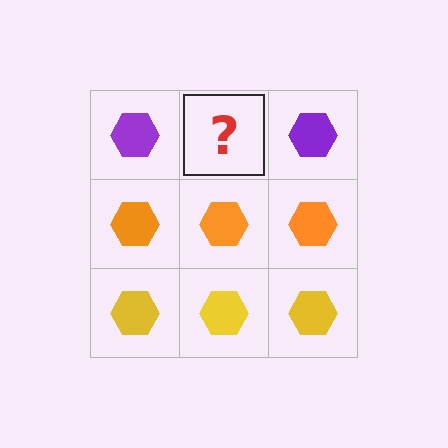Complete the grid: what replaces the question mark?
The question mark should be replaced with a purple hexagon.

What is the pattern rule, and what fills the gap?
The rule is that each row has a consistent color. The gap should be filled with a purple hexagon.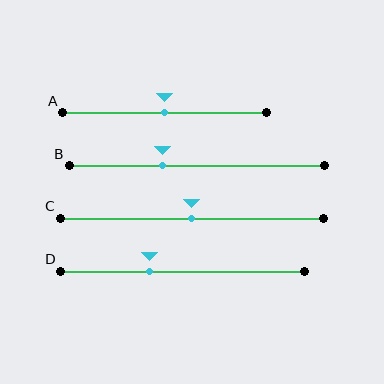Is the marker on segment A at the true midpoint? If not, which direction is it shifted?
Yes, the marker on segment A is at the true midpoint.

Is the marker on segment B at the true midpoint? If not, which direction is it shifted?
No, the marker on segment B is shifted to the left by about 13% of the segment length.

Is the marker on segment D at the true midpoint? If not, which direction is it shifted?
No, the marker on segment D is shifted to the left by about 14% of the segment length.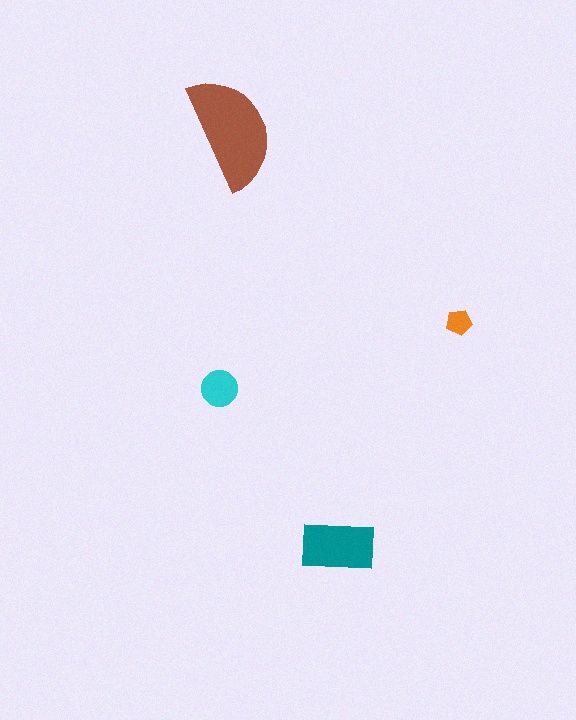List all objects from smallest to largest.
The orange pentagon, the cyan circle, the teal rectangle, the brown semicircle.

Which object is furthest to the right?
The orange pentagon is rightmost.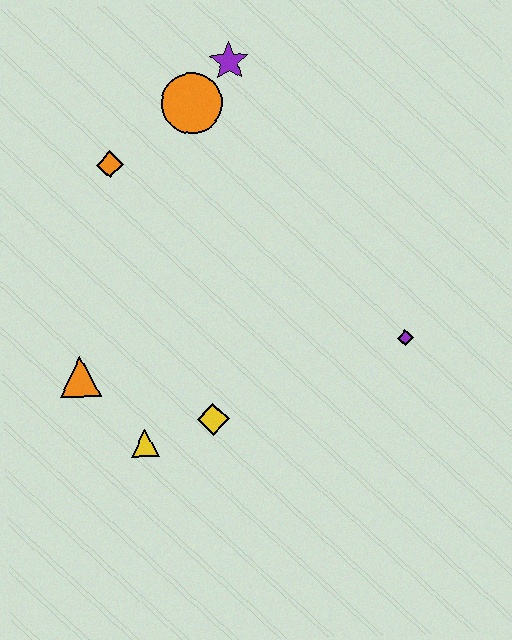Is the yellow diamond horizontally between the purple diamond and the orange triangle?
Yes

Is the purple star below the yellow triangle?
No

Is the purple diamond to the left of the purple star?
No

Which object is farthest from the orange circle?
The yellow triangle is farthest from the orange circle.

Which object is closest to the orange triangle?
The yellow triangle is closest to the orange triangle.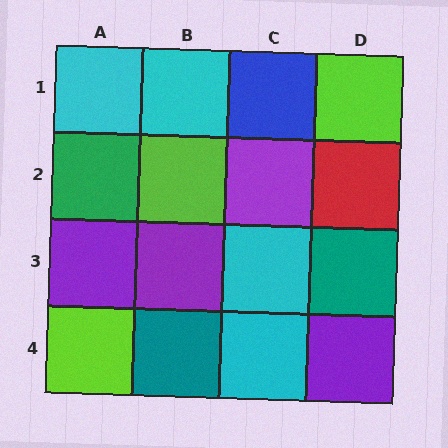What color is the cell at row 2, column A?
Green.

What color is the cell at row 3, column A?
Purple.